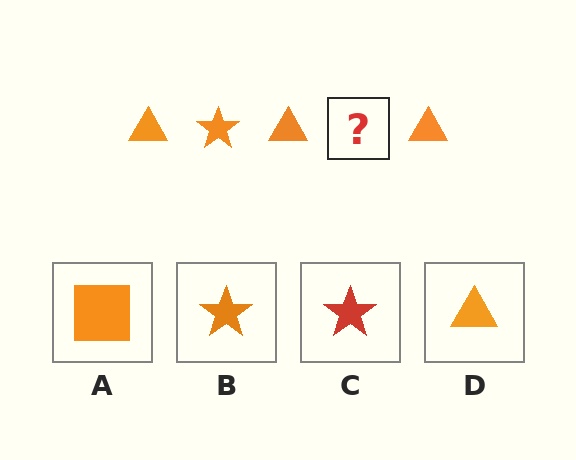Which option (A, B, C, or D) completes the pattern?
B.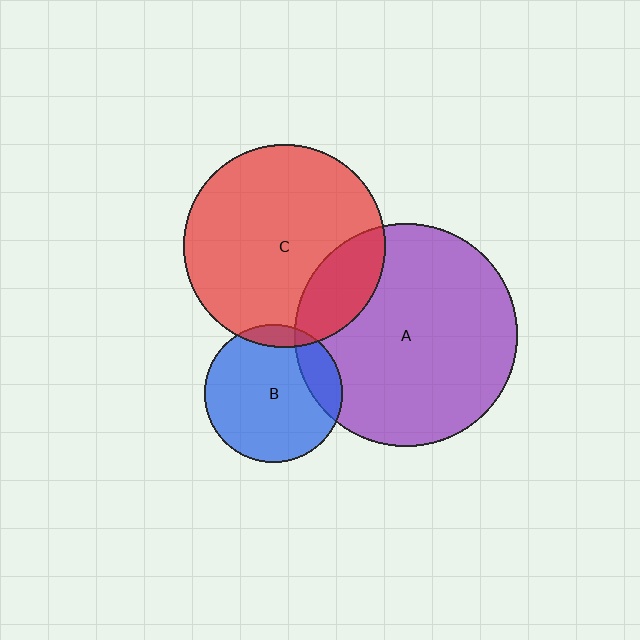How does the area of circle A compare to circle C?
Approximately 1.2 times.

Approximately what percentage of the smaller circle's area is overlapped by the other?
Approximately 10%.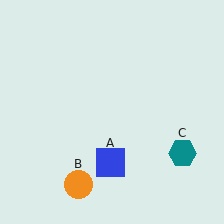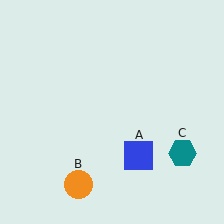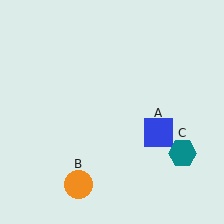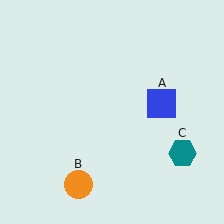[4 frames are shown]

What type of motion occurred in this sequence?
The blue square (object A) rotated counterclockwise around the center of the scene.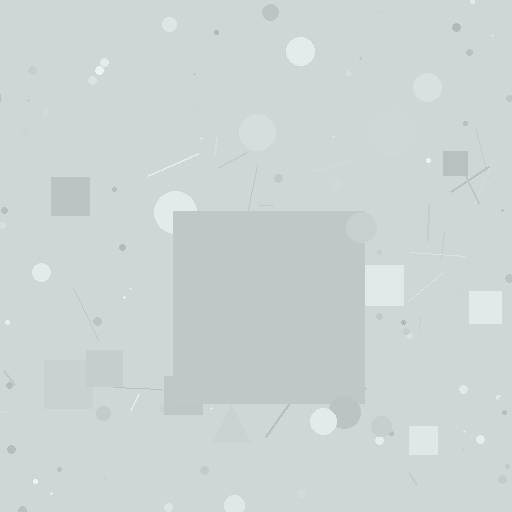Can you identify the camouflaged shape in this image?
The camouflaged shape is a square.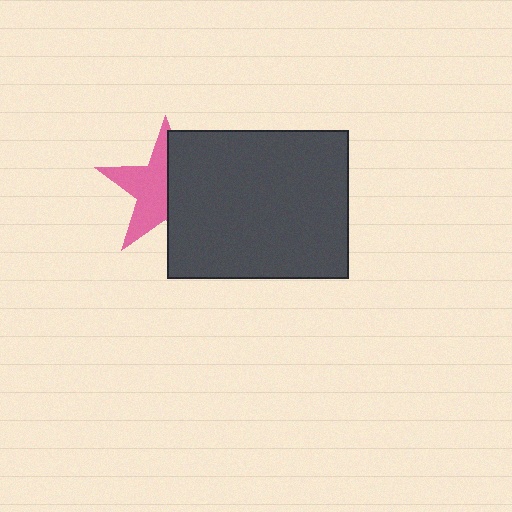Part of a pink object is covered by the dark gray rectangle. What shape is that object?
It is a star.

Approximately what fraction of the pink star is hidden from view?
Roughly 47% of the pink star is hidden behind the dark gray rectangle.